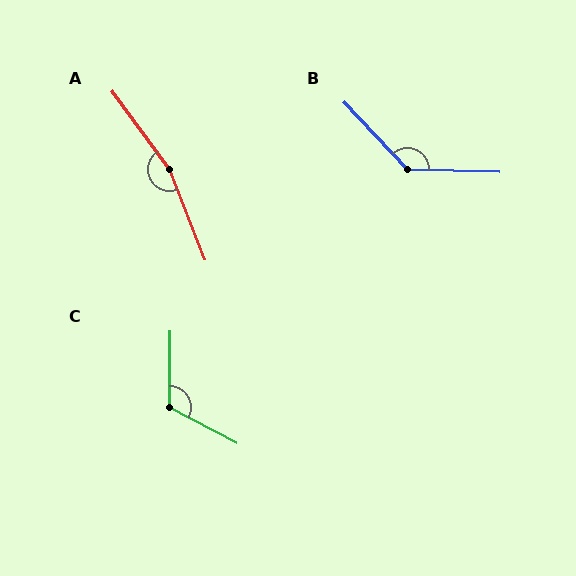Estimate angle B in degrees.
Approximately 135 degrees.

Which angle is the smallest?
C, at approximately 118 degrees.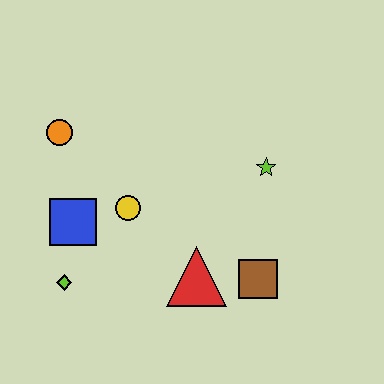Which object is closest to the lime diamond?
The blue square is closest to the lime diamond.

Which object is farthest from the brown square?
The orange circle is farthest from the brown square.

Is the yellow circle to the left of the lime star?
Yes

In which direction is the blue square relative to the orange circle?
The blue square is below the orange circle.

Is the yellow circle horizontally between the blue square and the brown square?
Yes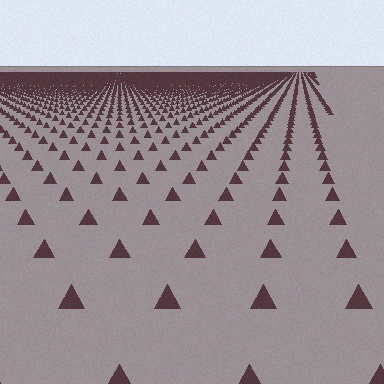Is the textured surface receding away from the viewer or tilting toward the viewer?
The surface is receding away from the viewer. Texture elements get smaller and denser toward the top.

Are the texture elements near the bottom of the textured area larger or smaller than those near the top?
Larger. Near the bottom, elements are closer to the viewer and appear at a bigger on-screen size.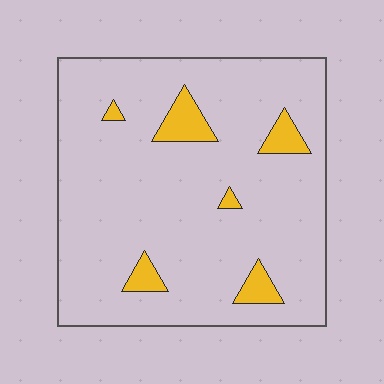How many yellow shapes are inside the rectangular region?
6.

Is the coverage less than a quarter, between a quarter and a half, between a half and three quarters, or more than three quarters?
Less than a quarter.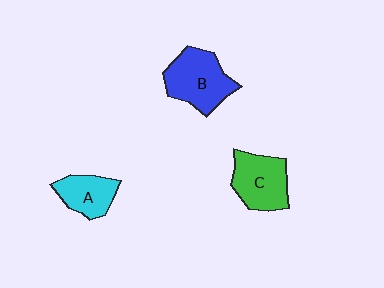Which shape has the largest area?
Shape B (blue).